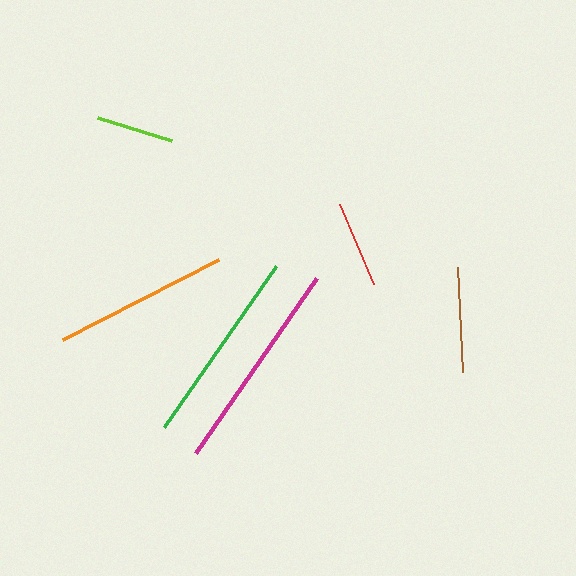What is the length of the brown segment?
The brown segment is approximately 105 pixels long.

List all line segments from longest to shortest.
From longest to shortest: magenta, green, orange, brown, red, lime.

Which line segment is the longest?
The magenta line is the longest at approximately 213 pixels.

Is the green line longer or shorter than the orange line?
The green line is longer than the orange line.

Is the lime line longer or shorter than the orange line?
The orange line is longer than the lime line.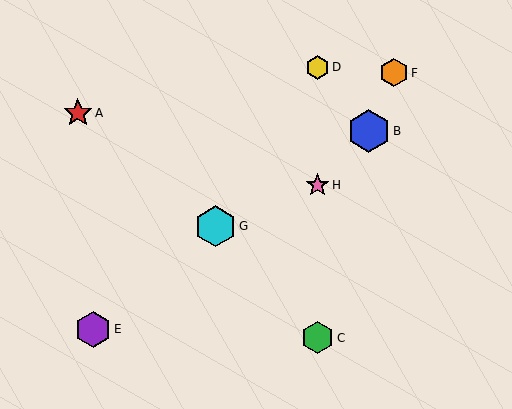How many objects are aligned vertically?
3 objects (C, D, H) are aligned vertically.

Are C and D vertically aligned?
Yes, both are at x≈318.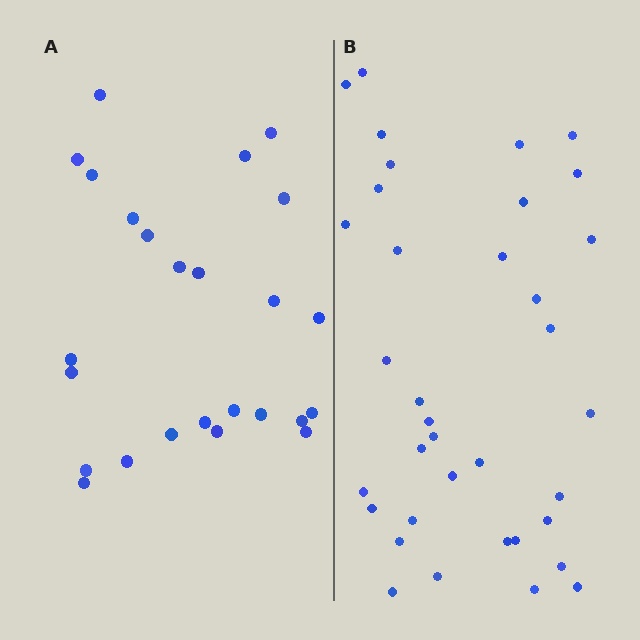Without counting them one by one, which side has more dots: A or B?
Region B (the right region) has more dots.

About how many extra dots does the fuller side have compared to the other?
Region B has roughly 12 or so more dots than region A.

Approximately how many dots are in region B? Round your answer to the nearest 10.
About 40 dots. (The exact count is 36, which rounds to 40.)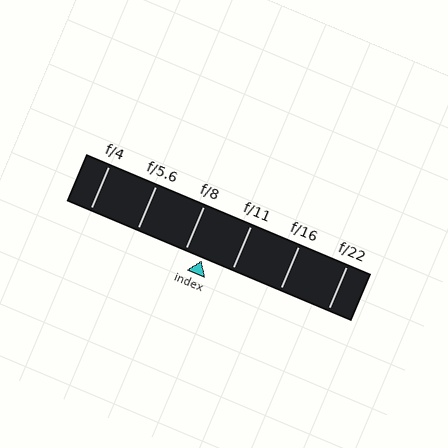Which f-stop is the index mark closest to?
The index mark is closest to f/8.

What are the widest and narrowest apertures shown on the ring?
The widest aperture shown is f/4 and the narrowest is f/22.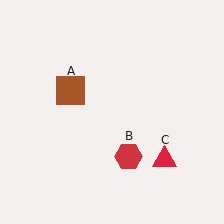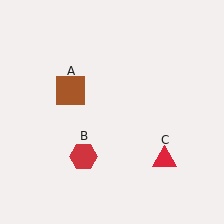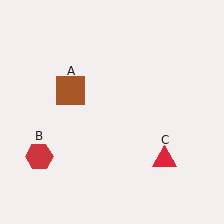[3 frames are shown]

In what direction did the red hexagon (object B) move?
The red hexagon (object B) moved left.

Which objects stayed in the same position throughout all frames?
Brown square (object A) and red triangle (object C) remained stationary.